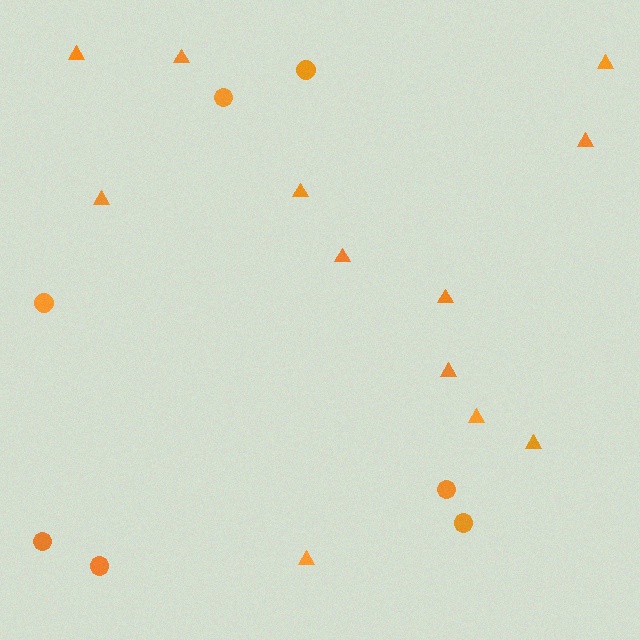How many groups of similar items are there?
There are 2 groups: one group of circles (7) and one group of triangles (12).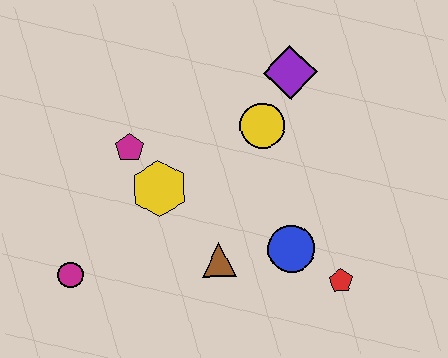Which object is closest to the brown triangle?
The blue circle is closest to the brown triangle.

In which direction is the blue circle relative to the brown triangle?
The blue circle is to the right of the brown triangle.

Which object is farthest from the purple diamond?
The magenta circle is farthest from the purple diamond.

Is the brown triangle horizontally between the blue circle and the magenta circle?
Yes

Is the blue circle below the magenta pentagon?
Yes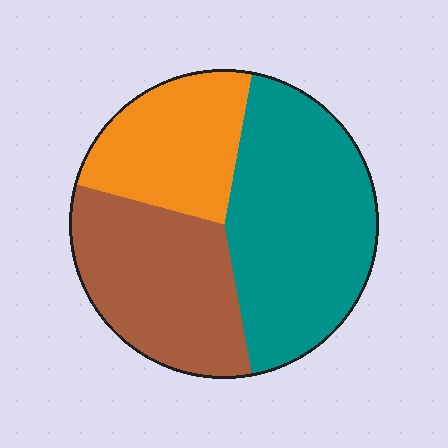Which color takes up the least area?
Orange, at roughly 25%.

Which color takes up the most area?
Teal, at roughly 45%.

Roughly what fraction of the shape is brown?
Brown covers around 30% of the shape.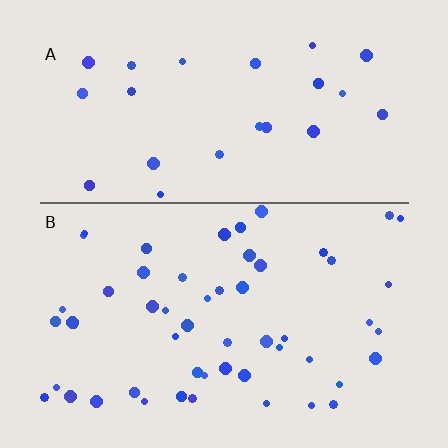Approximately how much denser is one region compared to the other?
Approximately 2.2× — region B over region A.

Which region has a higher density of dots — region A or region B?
B (the bottom).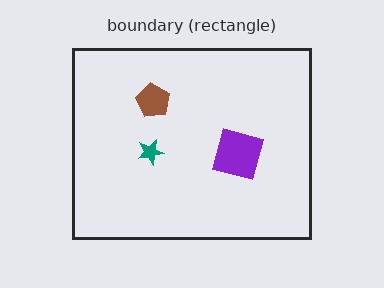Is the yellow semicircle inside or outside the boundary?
Inside.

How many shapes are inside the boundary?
4 inside, 0 outside.